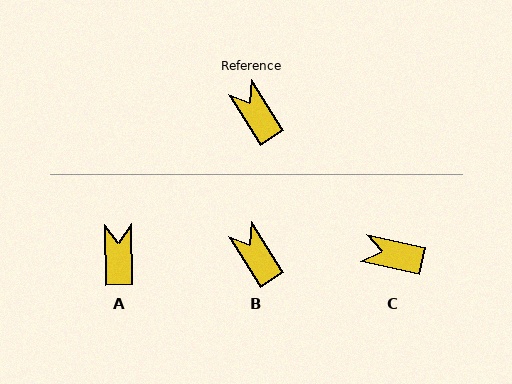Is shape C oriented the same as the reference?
No, it is off by about 44 degrees.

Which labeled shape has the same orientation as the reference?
B.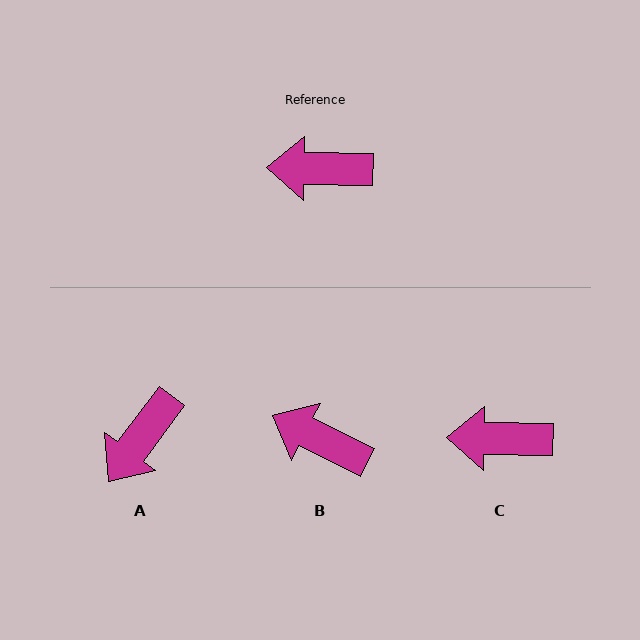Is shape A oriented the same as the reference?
No, it is off by about 54 degrees.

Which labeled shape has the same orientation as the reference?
C.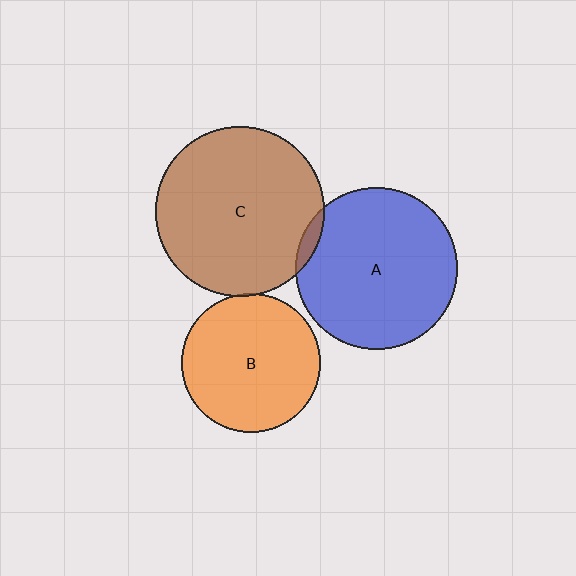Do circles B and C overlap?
Yes.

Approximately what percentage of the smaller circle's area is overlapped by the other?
Approximately 5%.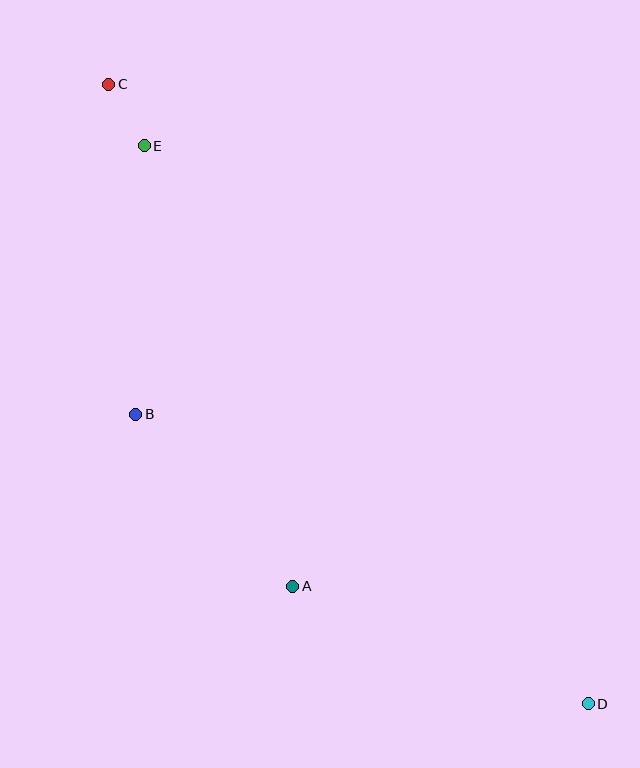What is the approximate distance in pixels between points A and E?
The distance between A and E is approximately 465 pixels.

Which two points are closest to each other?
Points C and E are closest to each other.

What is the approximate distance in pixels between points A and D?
The distance between A and D is approximately 318 pixels.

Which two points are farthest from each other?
Points C and D are farthest from each other.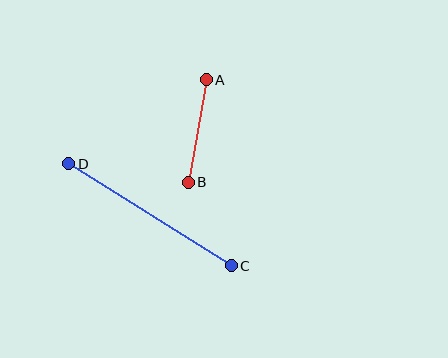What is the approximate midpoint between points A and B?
The midpoint is at approximately (197, 131) pixels.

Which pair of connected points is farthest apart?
Points C and D are farthest apart.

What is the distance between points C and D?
The distance is approximately 192 pixels.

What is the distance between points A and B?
The distance is approximately 104 pixels.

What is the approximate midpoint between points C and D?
The midpoint is at approximately (150, 215) pixels.